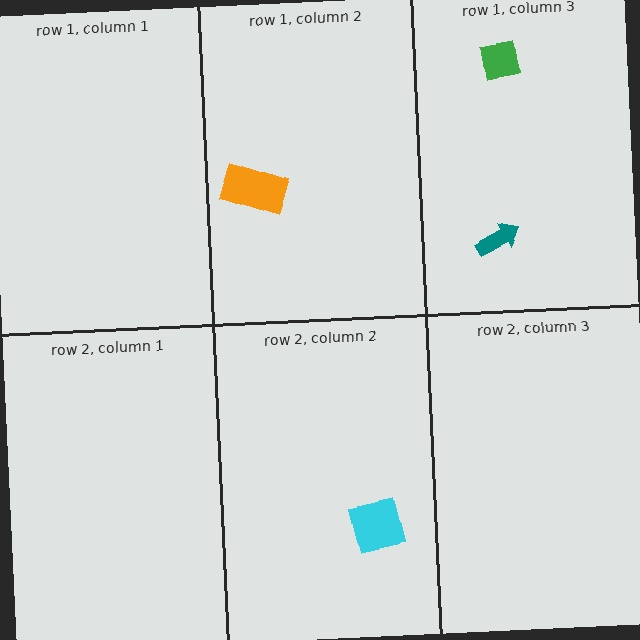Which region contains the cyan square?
The row 2, column 2 region.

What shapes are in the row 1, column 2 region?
The orange rectangle.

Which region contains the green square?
The row 1, column 3 region.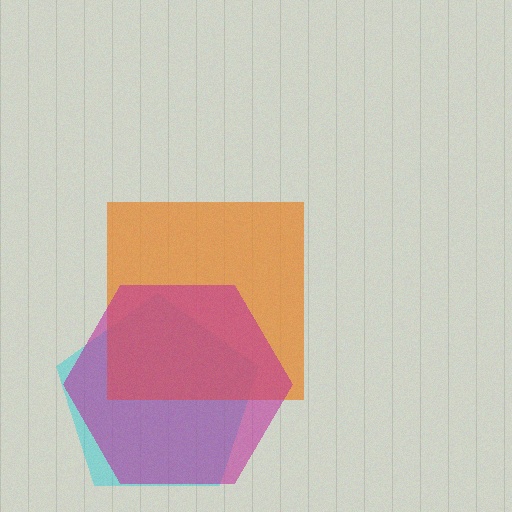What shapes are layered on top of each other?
The layered shapes are: a cyan pentagon, an orange square, a magenta hexagon.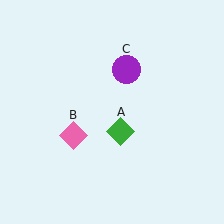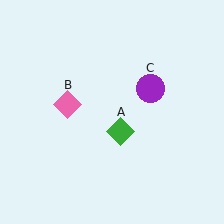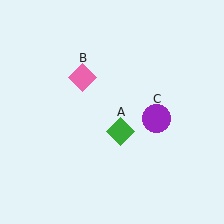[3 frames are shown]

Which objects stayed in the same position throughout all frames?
Green diamond (object A) remained stationary.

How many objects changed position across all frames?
2 objects changed position: pink diamond (object B), purple circle (object C).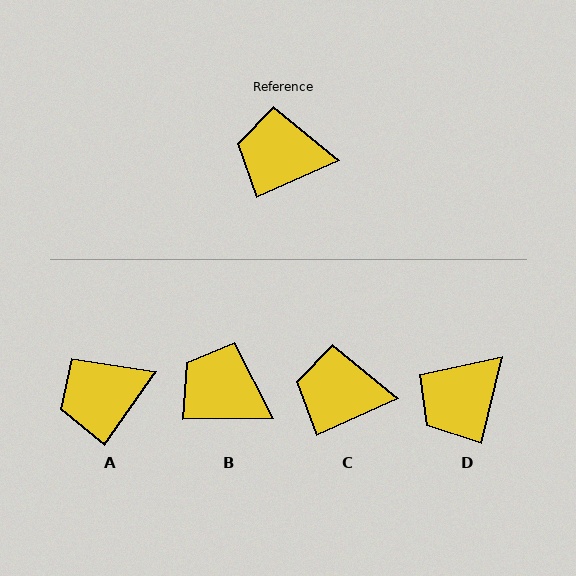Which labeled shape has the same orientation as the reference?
C.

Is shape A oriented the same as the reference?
No, it is off by about 31 degrees.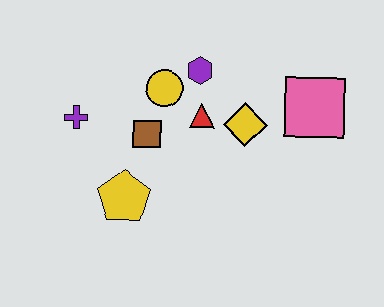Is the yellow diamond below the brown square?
No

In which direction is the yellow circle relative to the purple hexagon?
The yellow circle is to the left of the purple hexagon.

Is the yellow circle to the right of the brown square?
Yes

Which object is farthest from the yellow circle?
The pink square is farthest from the yellow circle.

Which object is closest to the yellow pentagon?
The brown square is closest to the yellow pentagon.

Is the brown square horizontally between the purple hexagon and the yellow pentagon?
Yes